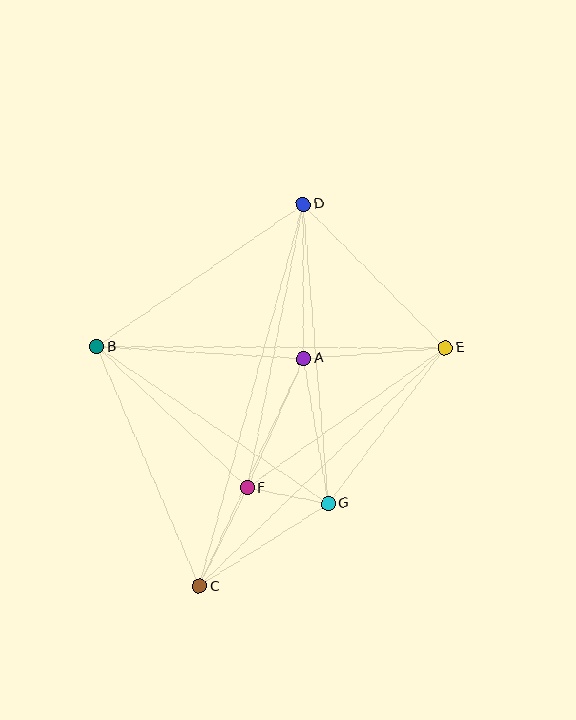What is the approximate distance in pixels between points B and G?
The distance between B and G is approximately 279 pixels.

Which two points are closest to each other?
Points F and G are closest to each other.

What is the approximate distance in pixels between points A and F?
The distance between A and F is approximately 141 pixels.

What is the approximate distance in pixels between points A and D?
The distance between A and D is approximately 154 pixels.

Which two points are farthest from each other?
Points C and D are farthest from each other.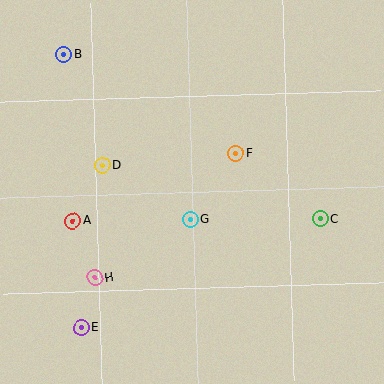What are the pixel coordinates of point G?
Point G is at (190, 220).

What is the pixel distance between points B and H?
The distance between B and H is 225 pixels.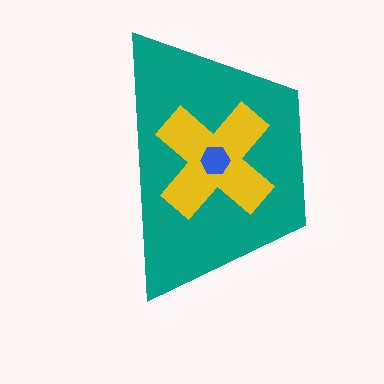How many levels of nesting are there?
3.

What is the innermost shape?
The blue hexagon.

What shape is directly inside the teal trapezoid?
The yellow cross.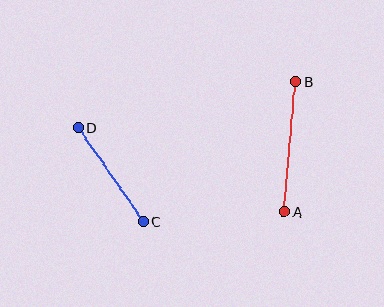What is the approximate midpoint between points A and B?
The midpoint is at approximately (290, 146) pixels.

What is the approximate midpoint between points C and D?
The midpoint is at approximately (111, 174) pixels.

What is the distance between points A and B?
The distance is approximately 131 pixels.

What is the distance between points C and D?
The distance is approximately 114 pixels.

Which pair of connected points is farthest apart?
Points A and B are farthest apart.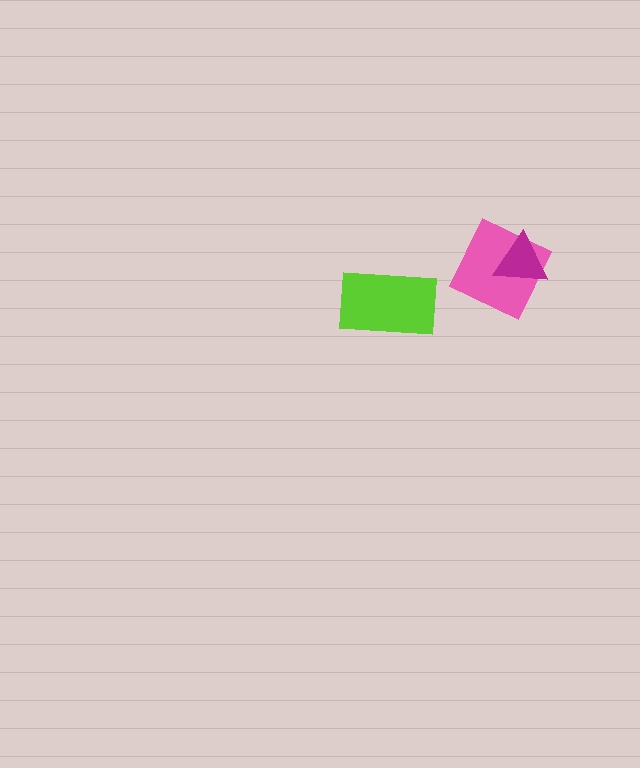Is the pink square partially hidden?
Yes, it is partially covered by another shape.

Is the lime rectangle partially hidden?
No, no other shape covers it.